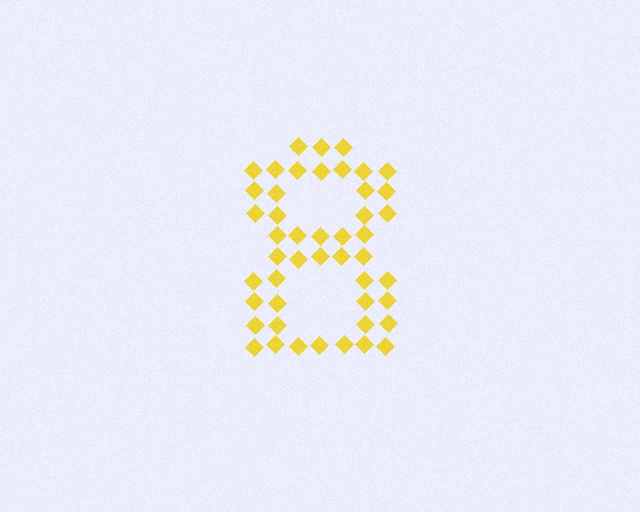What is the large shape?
The large shape is the digit 8.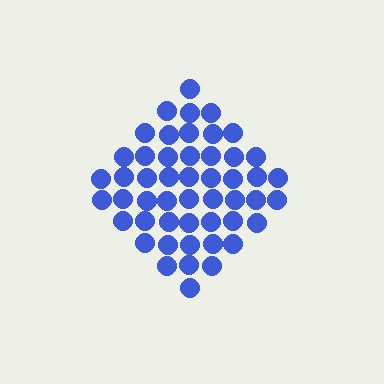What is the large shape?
The large shape is a diamond.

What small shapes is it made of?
It is made of small circles.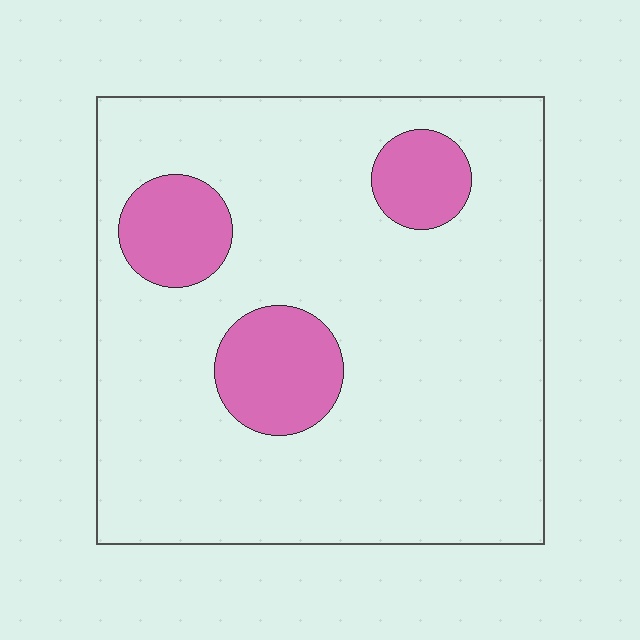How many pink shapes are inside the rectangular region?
3.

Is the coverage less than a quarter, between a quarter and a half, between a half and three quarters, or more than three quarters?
Less than a quarter.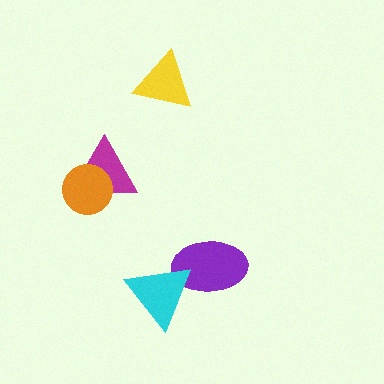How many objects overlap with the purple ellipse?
1 object overlaps with the purple ellipse.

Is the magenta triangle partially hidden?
Yes, it is partially covered by another shape.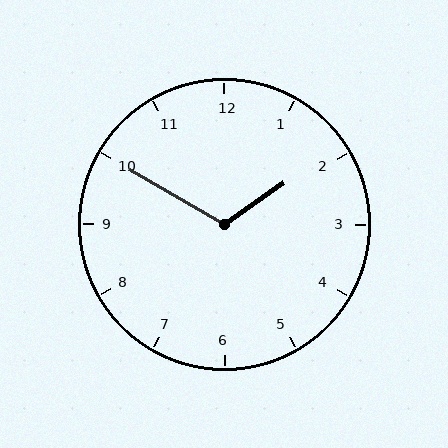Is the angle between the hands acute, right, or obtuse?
It is obtuse.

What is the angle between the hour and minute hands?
Approximately 115 degrees.